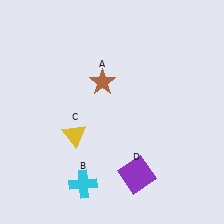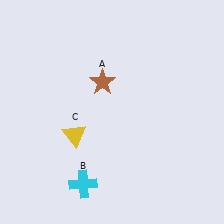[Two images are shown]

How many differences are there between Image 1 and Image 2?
There is 1 difference between the two images.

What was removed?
The purple square (D) was removed in Image 2.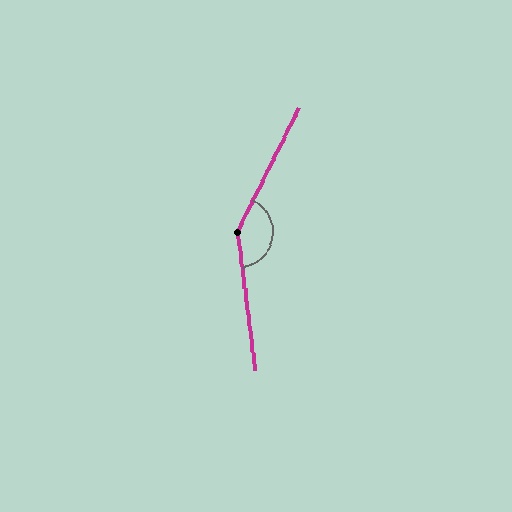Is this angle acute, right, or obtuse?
It is obtuse.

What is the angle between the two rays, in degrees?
Approximately 146 degrees.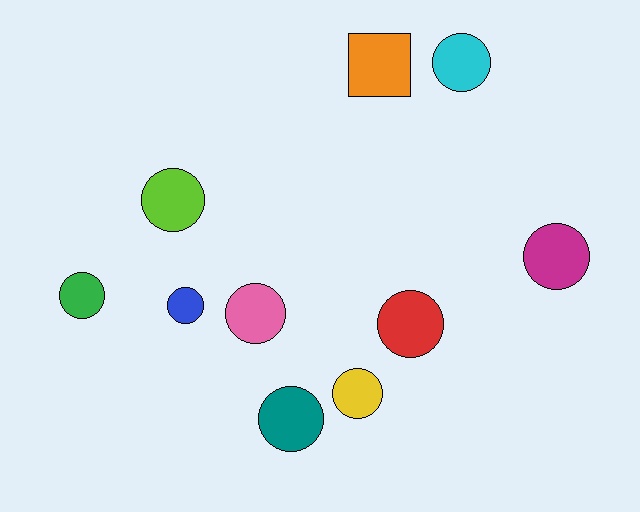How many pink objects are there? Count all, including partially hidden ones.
There is 1 pink object.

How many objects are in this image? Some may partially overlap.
There are 10 objects.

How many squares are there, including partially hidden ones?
There is 1 square.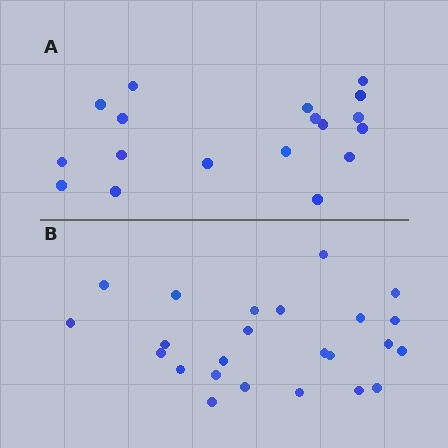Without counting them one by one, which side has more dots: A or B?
Region B (the bottom region) has more dots.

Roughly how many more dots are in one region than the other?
Region B has about 6 more dots than region A.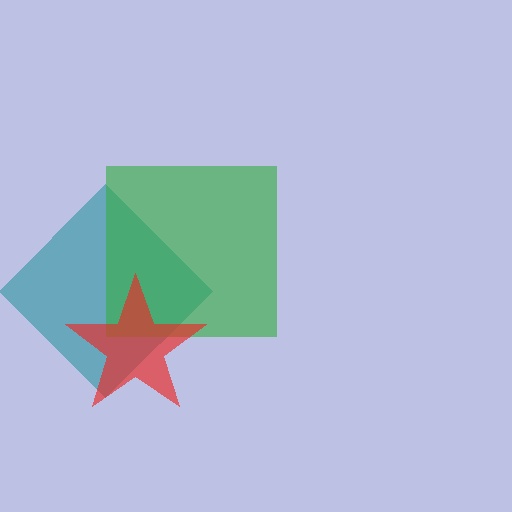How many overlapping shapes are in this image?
There are 3 overlapping shapes in the image.